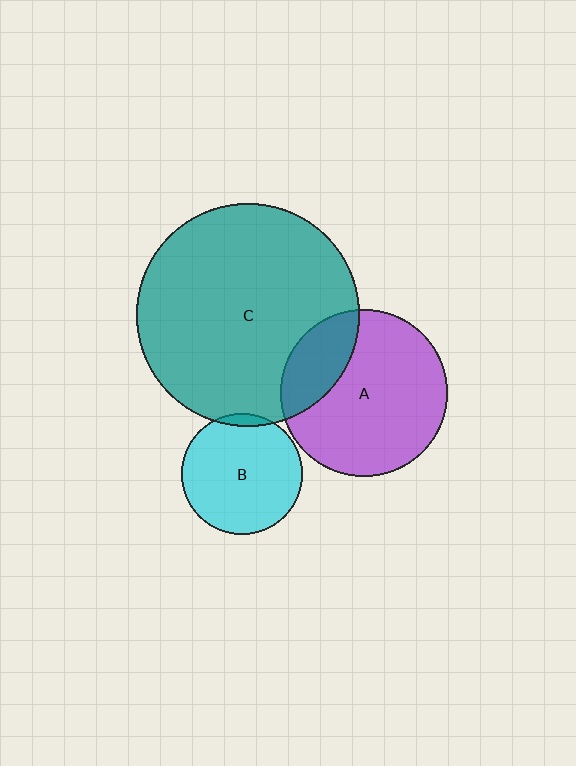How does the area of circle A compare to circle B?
Approximately 1.9 times.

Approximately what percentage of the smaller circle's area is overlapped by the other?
Approximately 5%.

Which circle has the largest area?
Circle C (teal).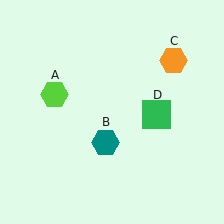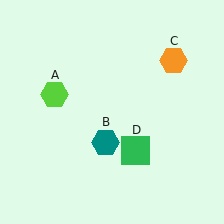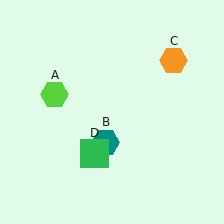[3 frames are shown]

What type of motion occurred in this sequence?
The green square (object D) rotated clockwise around the center of the scene.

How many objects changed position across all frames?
1 object changed position: green square (object D).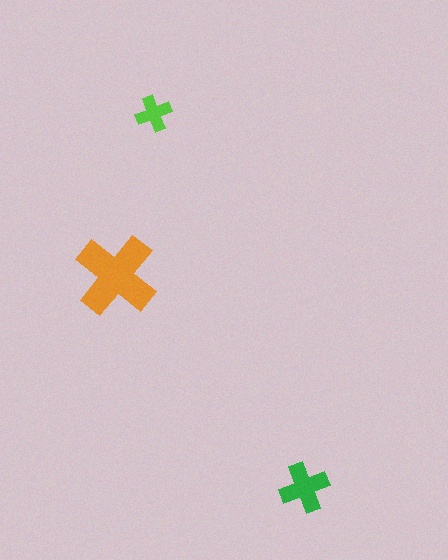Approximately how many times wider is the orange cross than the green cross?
About 1.5 times wider.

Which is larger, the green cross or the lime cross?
The green one.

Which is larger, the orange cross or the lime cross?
The orange one.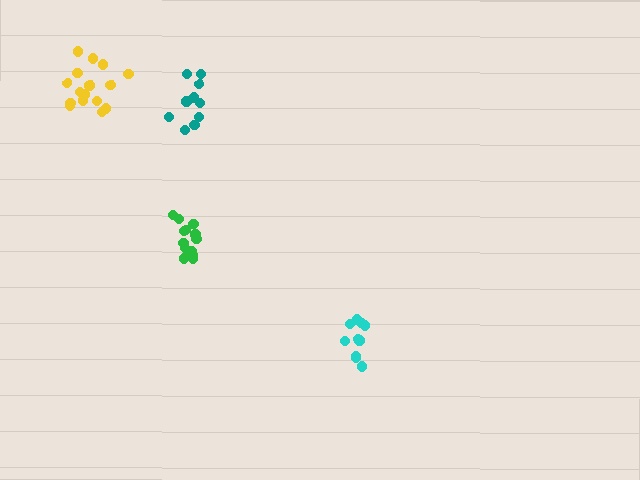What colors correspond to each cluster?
The clusters are colored: green, cyan, teal, yellow.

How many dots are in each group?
Group 1: 14 dots, Group 2: 10 dots, Group 3: 10 dots, Group 4: 16 dots (50 total).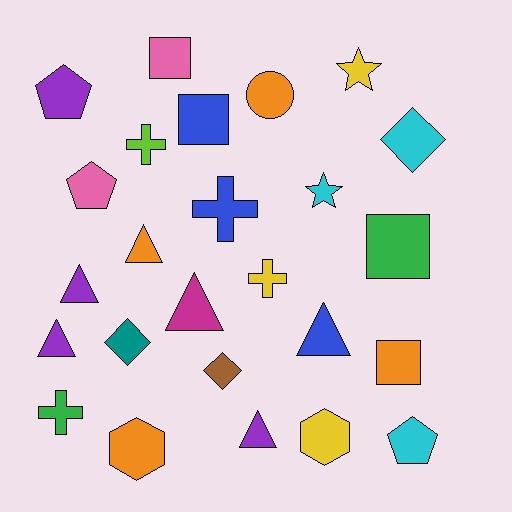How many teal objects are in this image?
There is 1 teal object.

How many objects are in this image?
There are 25 objects.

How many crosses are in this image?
There are 4 crosses.